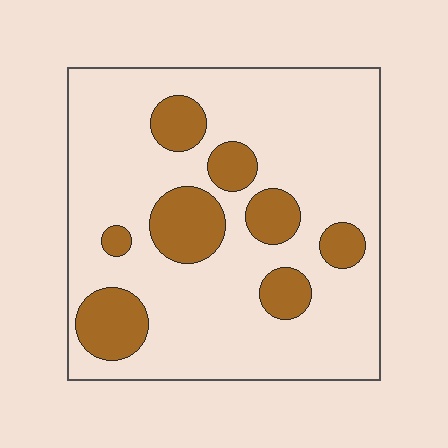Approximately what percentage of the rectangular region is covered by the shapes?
Approximately 20%.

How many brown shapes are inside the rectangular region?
8.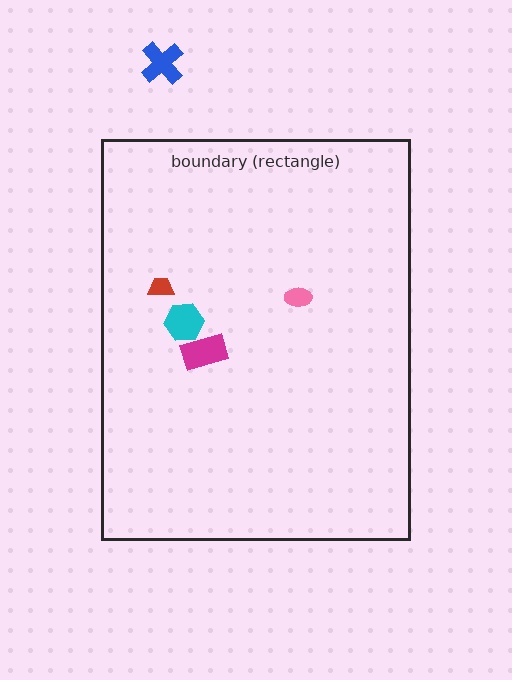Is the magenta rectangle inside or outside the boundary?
Inside.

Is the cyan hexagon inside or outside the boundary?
Inside.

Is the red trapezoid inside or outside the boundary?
Inside.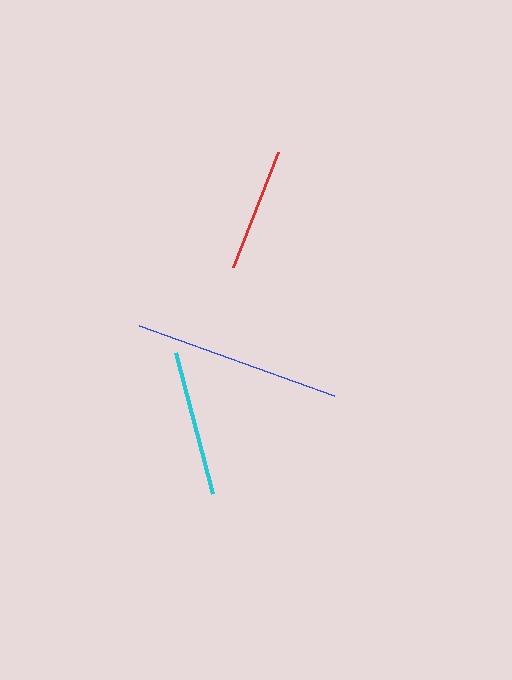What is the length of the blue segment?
The blue segment is approximately 208 pixels long.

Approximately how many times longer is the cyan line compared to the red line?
The cyan line is approximately 1.2 times the length of the red line.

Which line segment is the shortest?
The red line is the shortest at approximately 123 pixels.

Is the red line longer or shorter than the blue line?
The blue line is longer than the red line.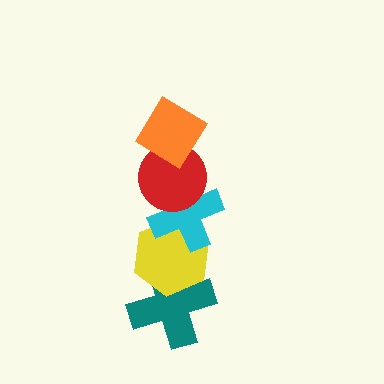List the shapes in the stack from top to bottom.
From top to bottom: the orange diamond, the red circle, the cyan cross, the yellow hexagon, the teal cross.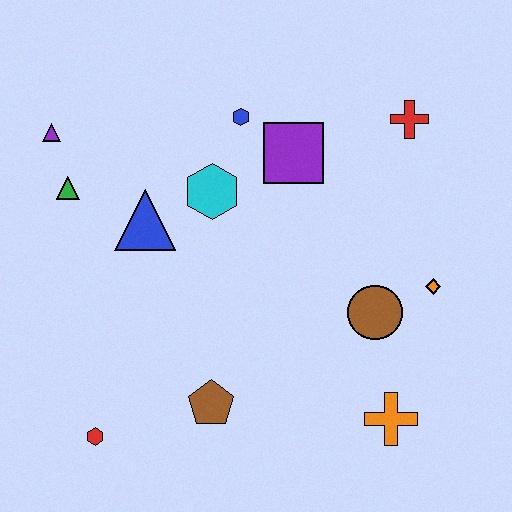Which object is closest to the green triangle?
The purple triangle is closest to the green triangle.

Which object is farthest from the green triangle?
The orange cross is farthest from the green triangle.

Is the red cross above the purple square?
Yes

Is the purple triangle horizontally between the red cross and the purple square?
No